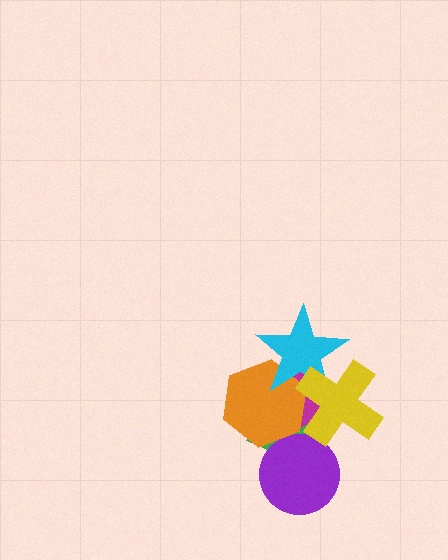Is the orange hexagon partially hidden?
Yes, it is partially covered by another shape.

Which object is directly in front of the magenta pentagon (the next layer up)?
The orange hexagon is directly in front of the magenta pentagon.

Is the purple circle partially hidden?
No, no other shape covers it.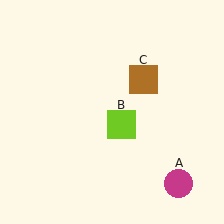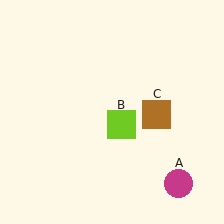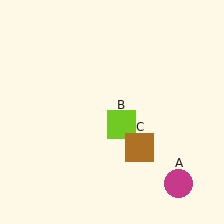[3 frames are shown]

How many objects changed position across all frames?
1 object changed position: brown square (object C).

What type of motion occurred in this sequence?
The brown square (object C) rotated clockwise around the center of the scene.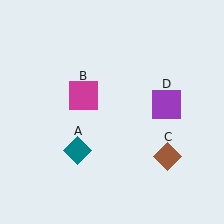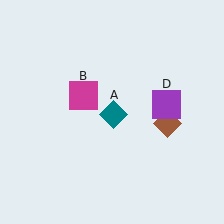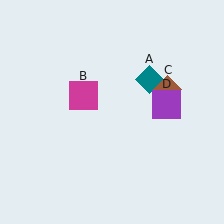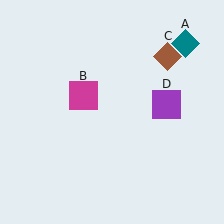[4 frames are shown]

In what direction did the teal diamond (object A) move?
The teal diamond (object A) moved up and to the right.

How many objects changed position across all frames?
2 objects changed position: teal diamond (object A), brown diamond (object C).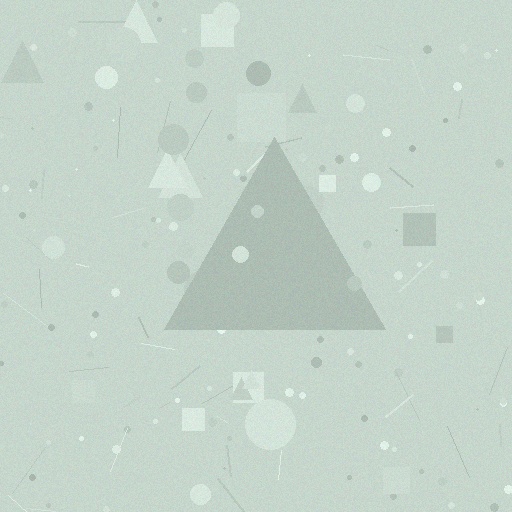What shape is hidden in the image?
A triangle is hidden in the image.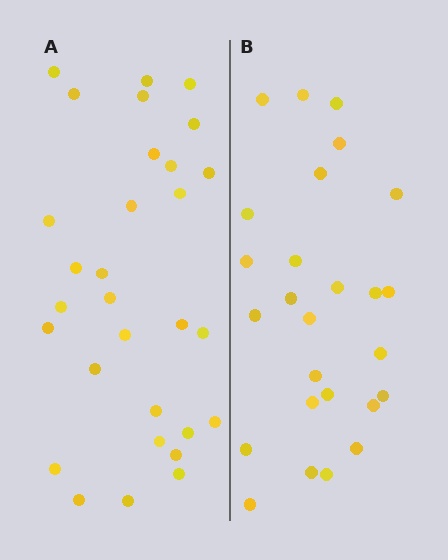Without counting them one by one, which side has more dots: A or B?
Region A (the left region) has more dots.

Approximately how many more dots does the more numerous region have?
Region A has about 4 more dots than region B.